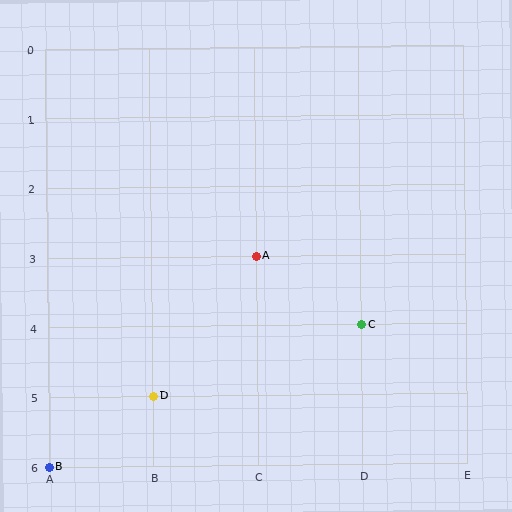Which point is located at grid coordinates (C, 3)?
Point A is at (C, 3).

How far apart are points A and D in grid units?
Points A and D are 1 column and 2 rows apart (about 2.2 grid units diagonally).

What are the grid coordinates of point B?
Point B is at grid coordinates (A, 6).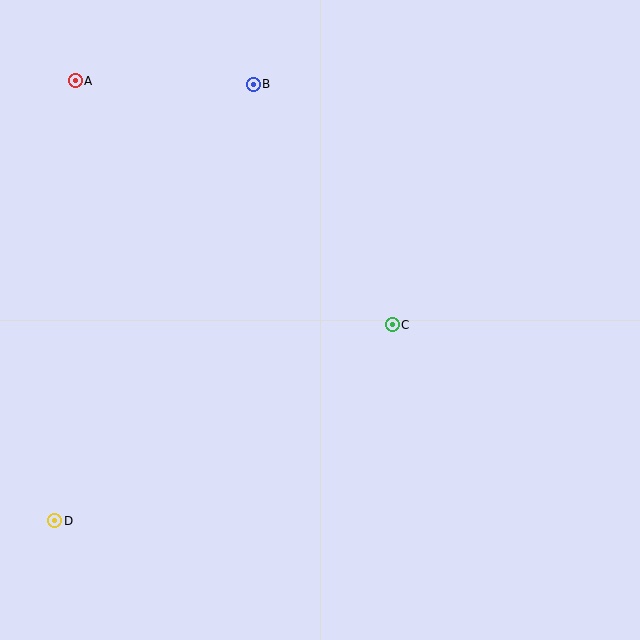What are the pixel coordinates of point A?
Point A is at (75, 81).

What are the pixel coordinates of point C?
Point C is at (392, 325).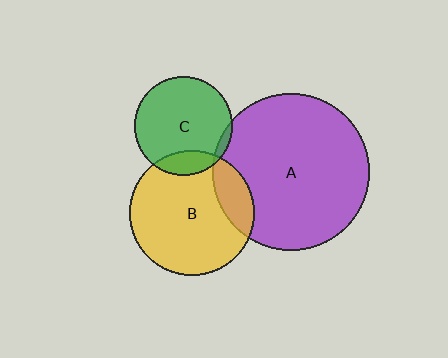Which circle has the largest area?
Circle A (purple).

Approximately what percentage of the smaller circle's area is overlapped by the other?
Approximately 15%.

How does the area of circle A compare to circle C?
Approximately 2.5 times.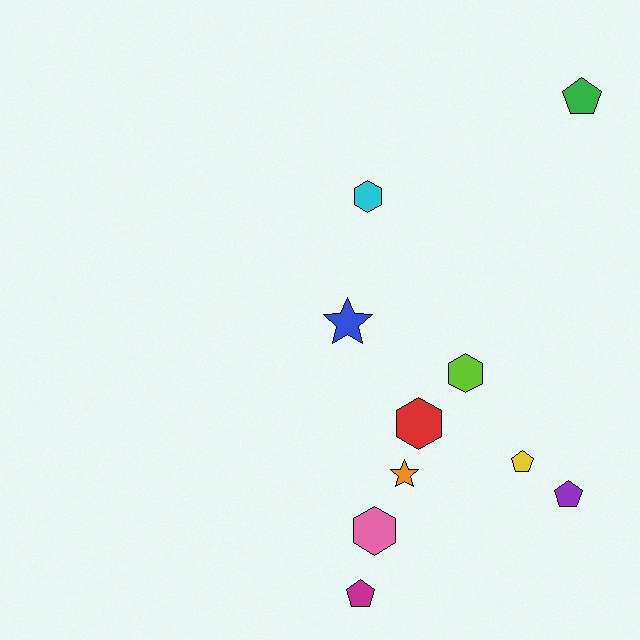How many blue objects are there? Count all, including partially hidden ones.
There is 1 blue object.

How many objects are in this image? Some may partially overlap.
There are 10 objects.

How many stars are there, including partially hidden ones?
There are 2 stars.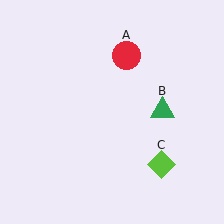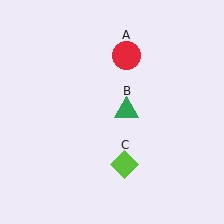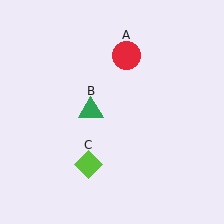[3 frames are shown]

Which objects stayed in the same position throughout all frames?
Red circle (object A) remained stationary.